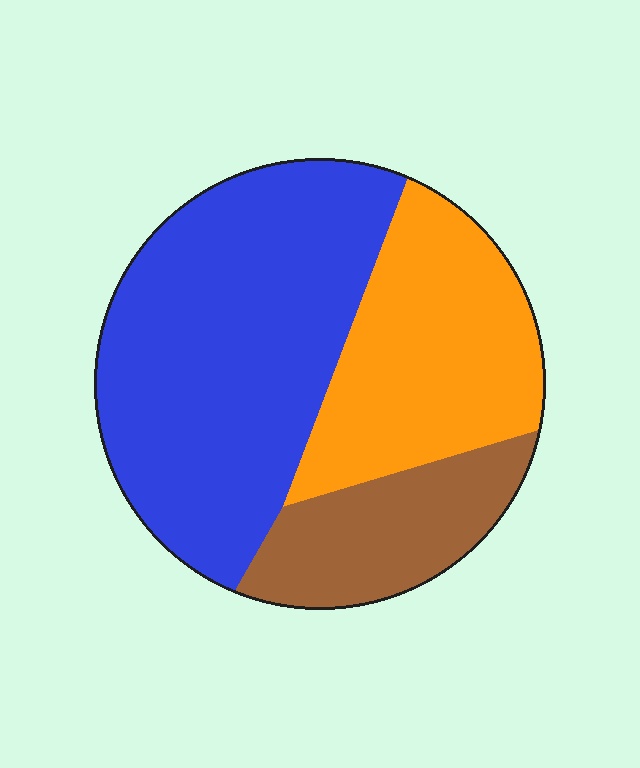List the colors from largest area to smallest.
From largest to smallest: blue, orange, brown.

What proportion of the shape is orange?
Orange takes up about one third (1/3) of the shape.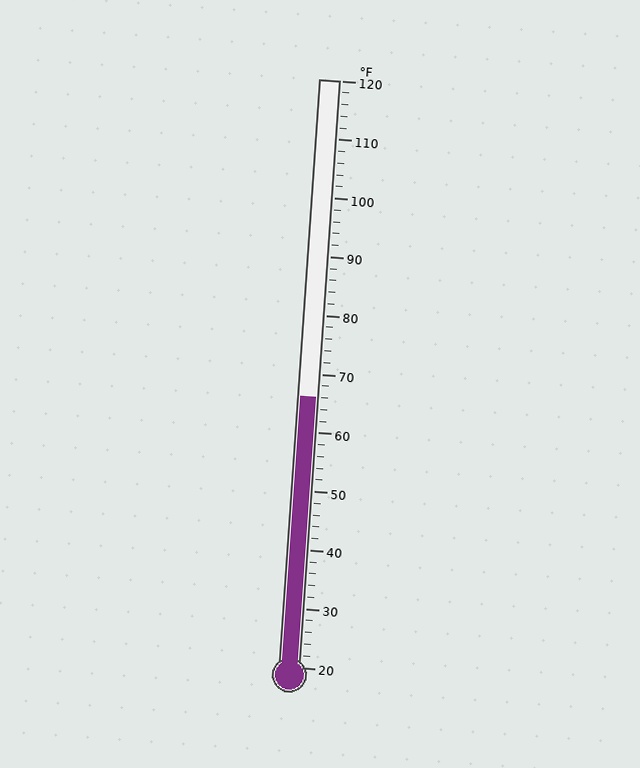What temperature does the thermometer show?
The thermometer shows approximately 66°F.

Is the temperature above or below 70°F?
The temperature is below 70°F.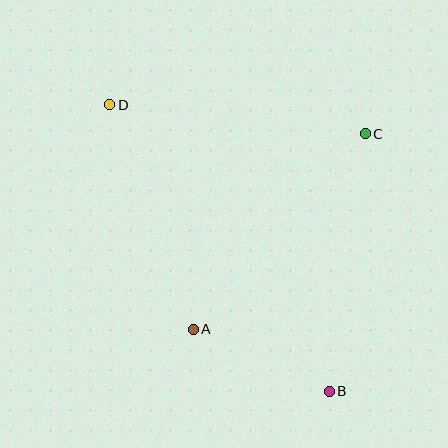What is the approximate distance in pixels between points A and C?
The distance between A and C is approximately 260 pixels.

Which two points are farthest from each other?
Points B and D are farthest from each other.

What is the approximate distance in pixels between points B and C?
The distance between B and C is approximately 260 pixels.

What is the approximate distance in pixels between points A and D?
The distance between A and D is approximately 239 pixels.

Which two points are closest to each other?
Points A and B are closest to each other.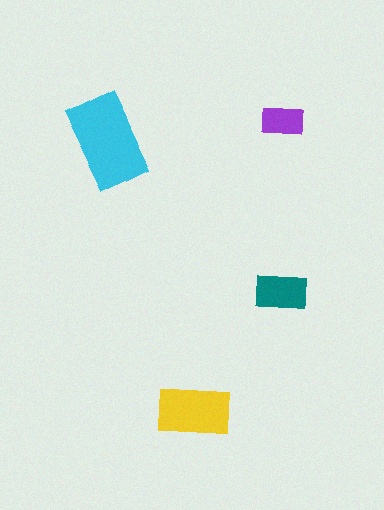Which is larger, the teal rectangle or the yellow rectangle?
The yellow one.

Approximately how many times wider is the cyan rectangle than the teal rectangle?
About 2 times wider.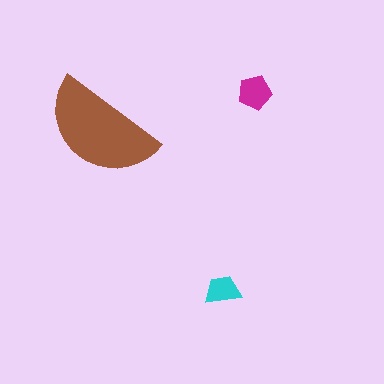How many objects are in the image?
There are 3 objects in the image.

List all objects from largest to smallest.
The brown semicircle, the magenta pentagon, the cyan trapezoid.